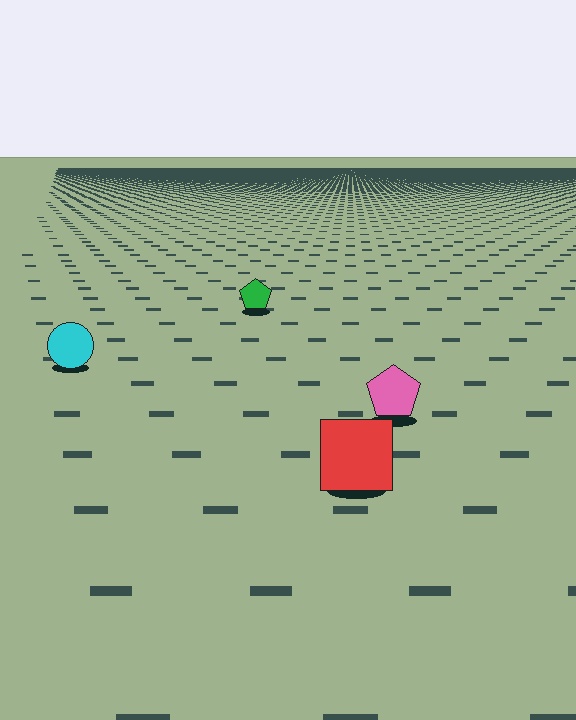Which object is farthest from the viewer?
The green pentagon is farthest from the viewer. It appears smaller and the ground texture around it is denser.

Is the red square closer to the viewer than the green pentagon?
Yes. The red square is closer — you can tell from the texture gradient: the ground texture is coarser near it.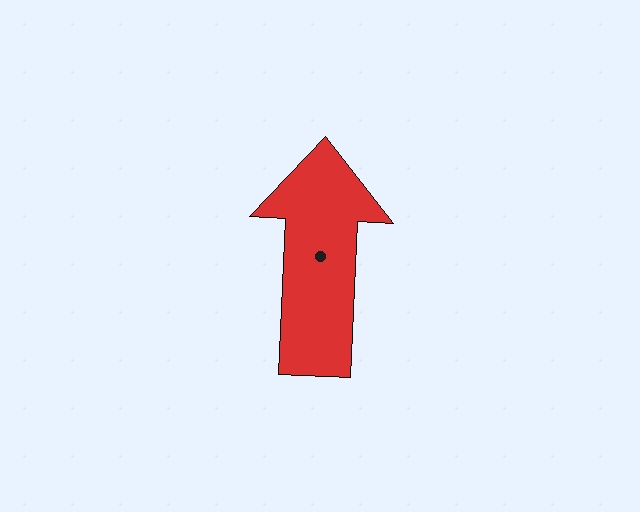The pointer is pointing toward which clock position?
Roughly 12 o'clock.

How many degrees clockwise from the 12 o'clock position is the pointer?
Approximately 3 degrees.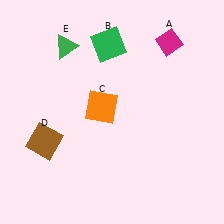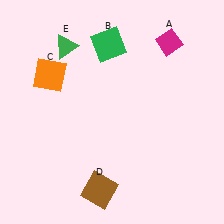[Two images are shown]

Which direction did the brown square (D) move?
The brown square (D) moved right.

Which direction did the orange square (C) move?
The orange square (C) moved left.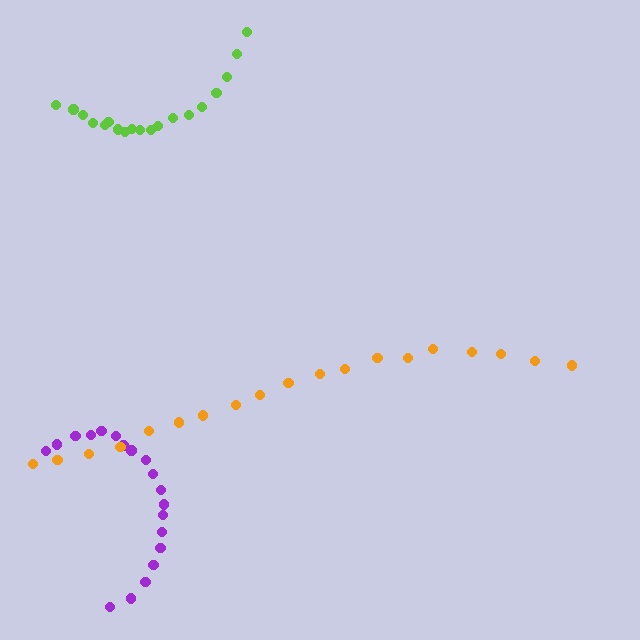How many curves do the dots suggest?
There are 3 distinct paths.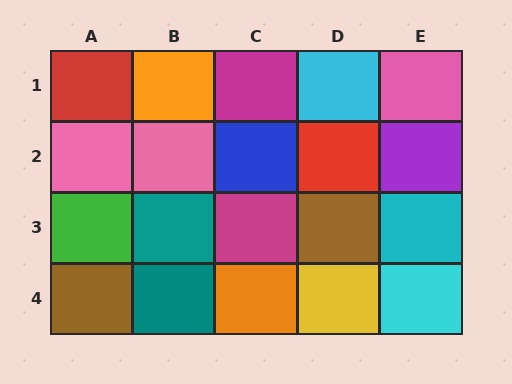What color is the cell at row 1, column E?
Pink.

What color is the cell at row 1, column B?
Orange.